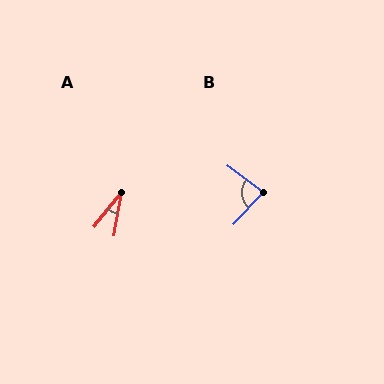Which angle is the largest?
B, at approximately 83 degrees.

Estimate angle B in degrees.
Approximately 83 degrees.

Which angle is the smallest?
A, at approximately 30 degrees.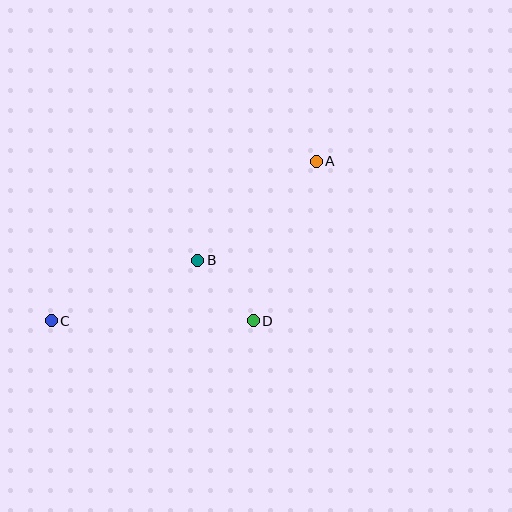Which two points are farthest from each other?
Points A and C are farthest from each other.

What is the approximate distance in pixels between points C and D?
The distance between C and D is approximately 202 pixels.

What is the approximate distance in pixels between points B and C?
The distance between B and C is approximately 159 pixels.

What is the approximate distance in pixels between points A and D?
The distance between A and D is approximately 171 pixels.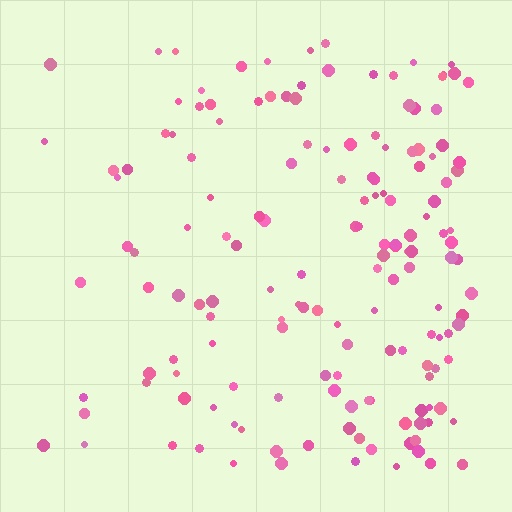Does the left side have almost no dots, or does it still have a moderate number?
Still a moderate number, just noticeably fewer than the right.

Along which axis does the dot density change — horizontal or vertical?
Horizontal.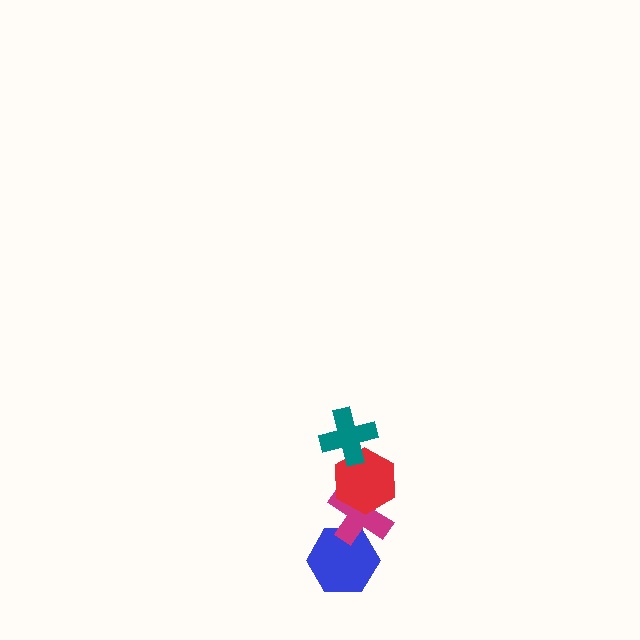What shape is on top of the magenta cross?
The red hexagon is on top of the magenta cross.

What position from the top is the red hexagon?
The red hexagon is 2nd from the top.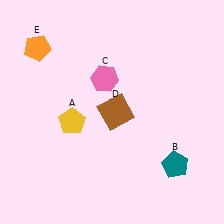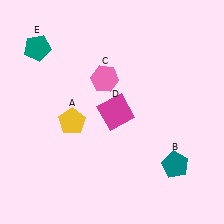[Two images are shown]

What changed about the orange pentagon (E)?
In Image 1, E is orange. In Image 2, it changed to teal.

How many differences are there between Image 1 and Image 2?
There are 2 differences between the two images.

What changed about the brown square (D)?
In Image 1, D is brown. In Image 2, it changed to magenta.